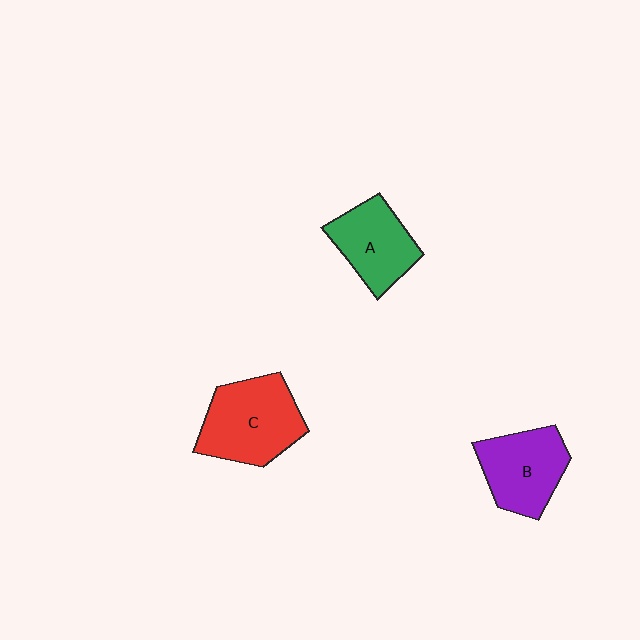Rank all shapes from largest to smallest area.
From largest to smallest: C (red), B (purple), A (green).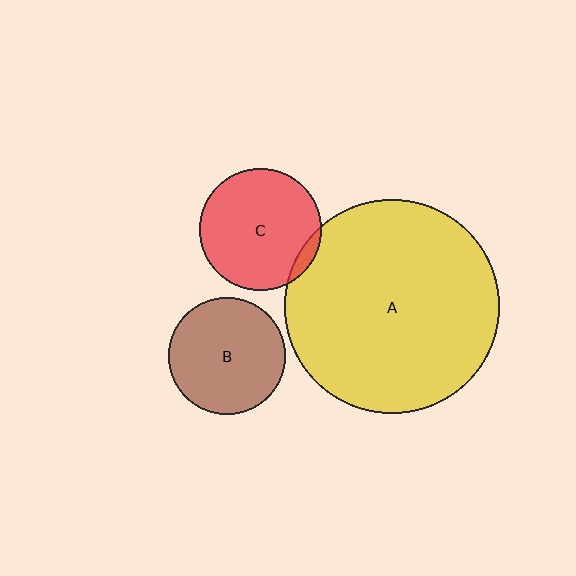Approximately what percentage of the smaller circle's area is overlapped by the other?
Approximately 5%.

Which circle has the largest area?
Circle A (yellow).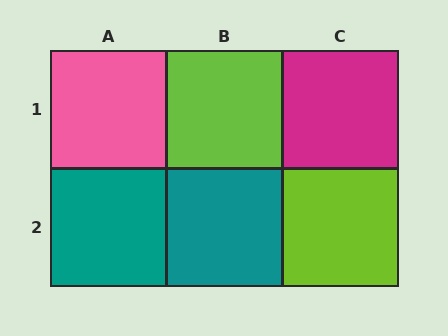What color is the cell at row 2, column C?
Lime.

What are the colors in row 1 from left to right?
Pink, lime, magenta.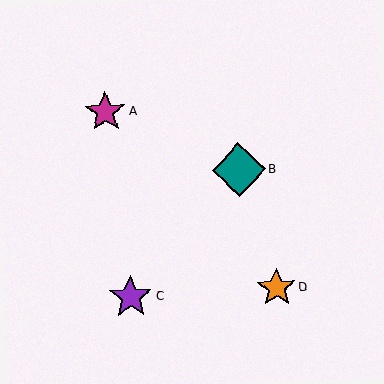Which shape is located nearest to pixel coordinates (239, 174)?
The teal diamond (labeled B) at (239, 170) is nearest to that location.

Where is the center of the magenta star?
The center of the magenta star is at (105, 112).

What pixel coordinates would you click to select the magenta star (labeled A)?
Click at (105, 112) to select the magenta star A.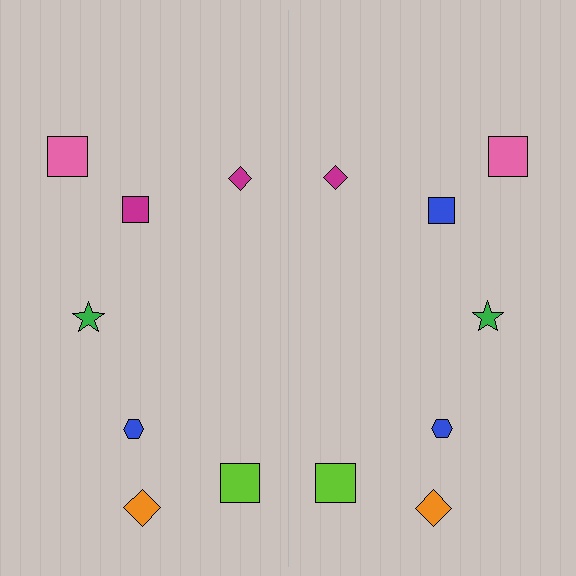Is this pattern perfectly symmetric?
No, the pattern is not perfectly symmetric. The blue square on the right side breaks the symmetry — its mirror counterpart is magenta.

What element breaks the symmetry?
The blue square on the right side breaks the symmetry — its mirror counterpart is magenta.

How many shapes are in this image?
There are 14 shapes in this image.